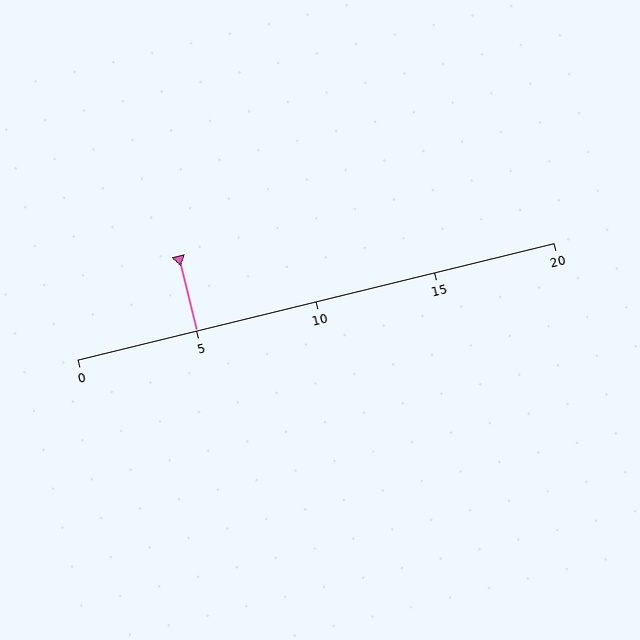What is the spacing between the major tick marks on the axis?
The major ticks are spaced 5 apart.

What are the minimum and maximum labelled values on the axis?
The axis runs from 0 to 20.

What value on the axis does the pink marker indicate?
The marker indicates approximately 5.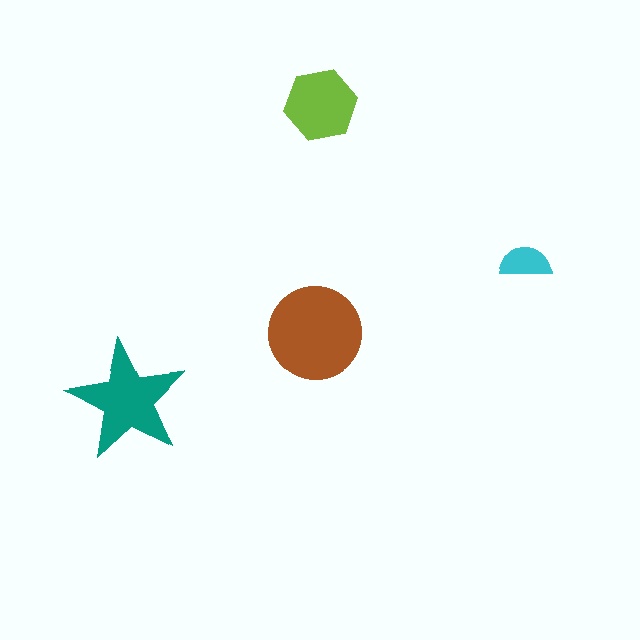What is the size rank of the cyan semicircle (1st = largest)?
4th.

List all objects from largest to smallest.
The brown circle, the teal star, the lime hexagon, the cyan semicircle.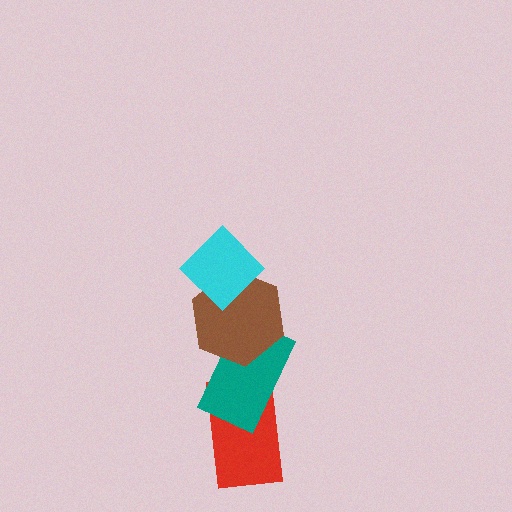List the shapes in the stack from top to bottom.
From top to bottom: the cyan diamond, the brown hexagon, the teal rectangle, the red rectangle.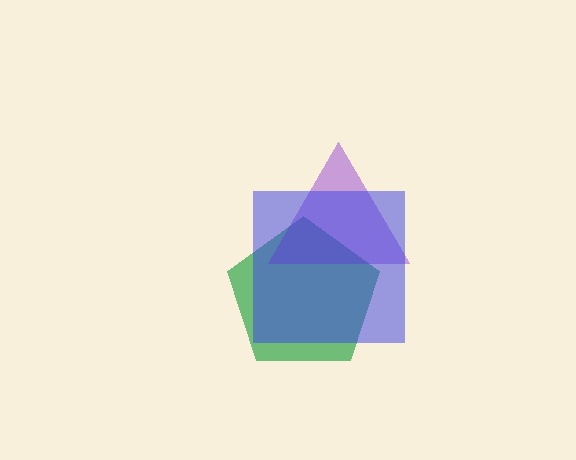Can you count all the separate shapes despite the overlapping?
Yes, there are 3 separate shapes.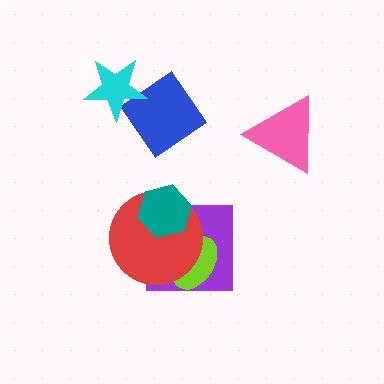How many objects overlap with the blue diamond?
1 object overlaps with the blue diamond.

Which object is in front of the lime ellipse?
The red circle is in front of the lime ellipse.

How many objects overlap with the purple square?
3 objects overlap with the purple square.